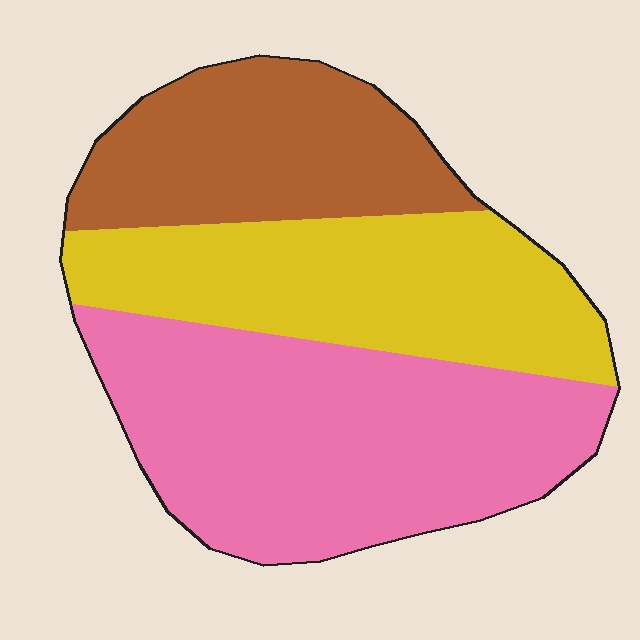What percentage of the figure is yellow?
Yellow covers about 30% of the figure.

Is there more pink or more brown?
Pink.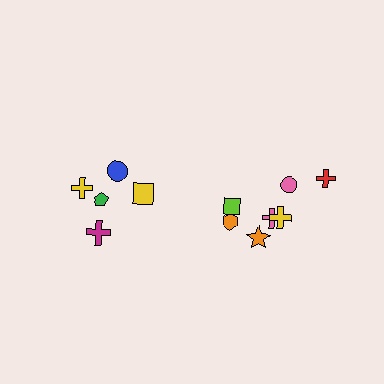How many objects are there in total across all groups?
There are 12 objects.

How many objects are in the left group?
There are 5 objects.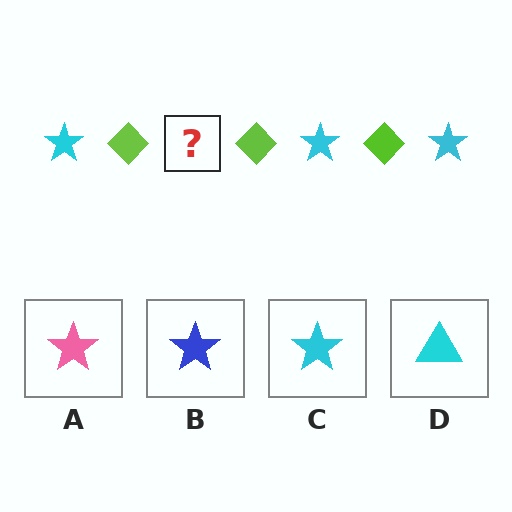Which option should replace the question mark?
Option C.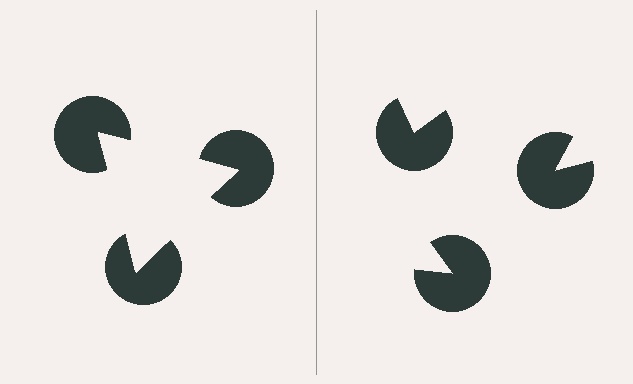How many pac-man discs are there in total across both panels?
6 — 3 on each side.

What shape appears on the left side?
An illusory triangle.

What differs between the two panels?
The pac-man discs are positioned identically on both sides; only the wedge orientations differ. On the left they align to a triangle; on the right they are misaligned.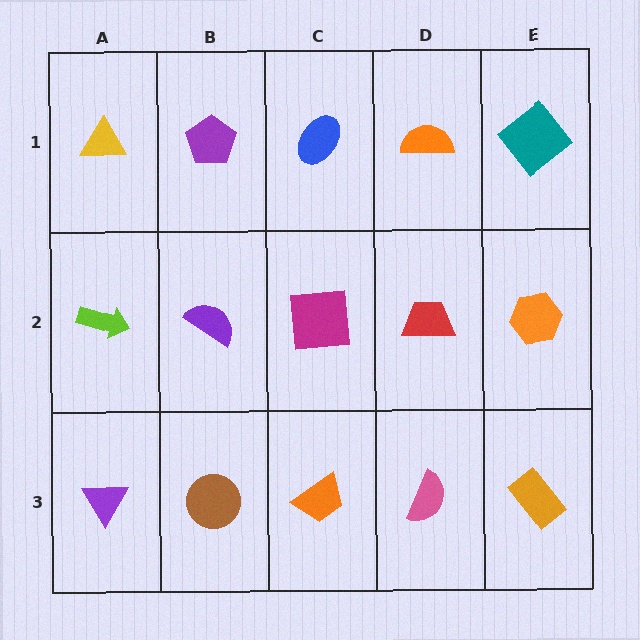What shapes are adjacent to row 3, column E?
An orange hexagon (row 2, column E), a pink semicircle (row 3, column D).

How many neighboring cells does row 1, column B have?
3.